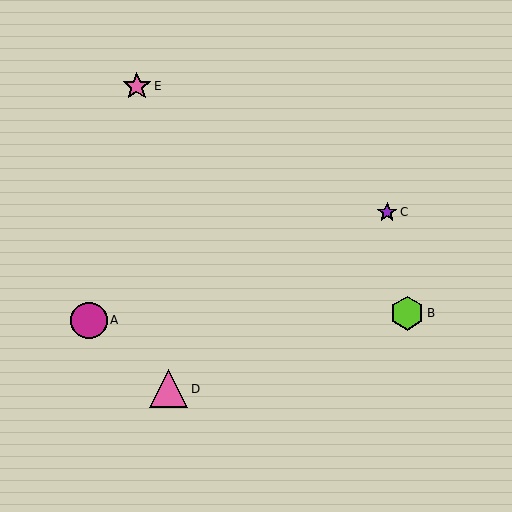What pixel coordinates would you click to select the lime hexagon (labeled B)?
Click at (407, 313) to select the lime hexagon B.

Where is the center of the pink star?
The center of the pink star is at (137, 86).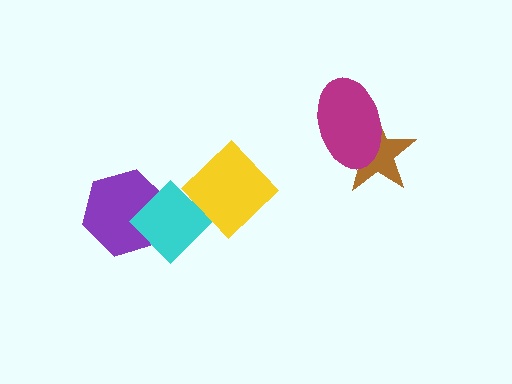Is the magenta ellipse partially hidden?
No, no other shape covers it.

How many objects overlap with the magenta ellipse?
1 object overlaps with the magenta ellipse.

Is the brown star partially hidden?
Yes, it is partially covered by another shape.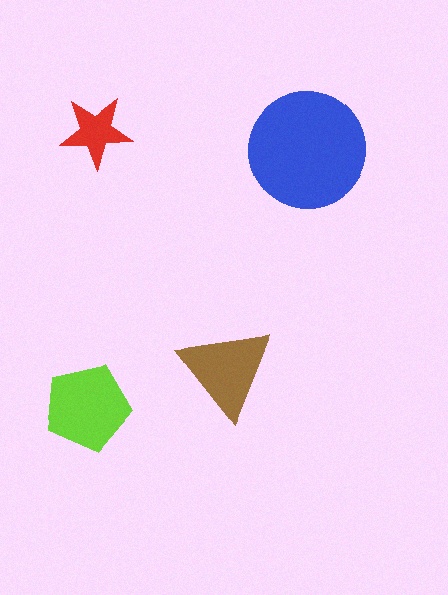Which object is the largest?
The blue circle.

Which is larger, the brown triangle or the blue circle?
The blue circle.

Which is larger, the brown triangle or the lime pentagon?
The lime pentagon.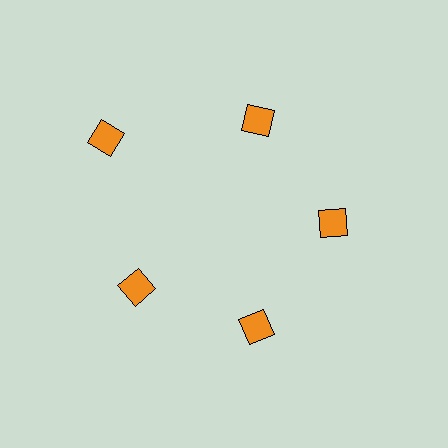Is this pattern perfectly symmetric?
No. The 5 orange squares are arranged in a ring, but one element near the 10 o'clock position is pushed outward from the center, breaking the 5-fold rotational symmetry.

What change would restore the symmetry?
The symmetry would be restored by moving it inward, back onto the ring so that all 5 squares sit at equal angles and equal distance from the center.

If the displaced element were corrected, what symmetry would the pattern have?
It would have 5-fold rotational symmetry — the pattern would map onto itself every 72 degrees.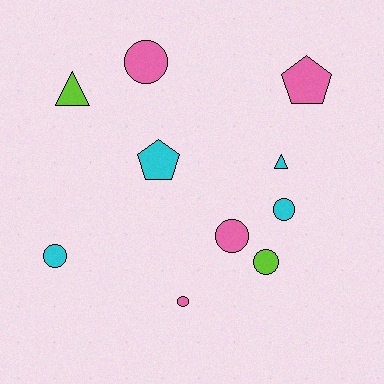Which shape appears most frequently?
Circle, with 6 objects.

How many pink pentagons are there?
There is 1 pink pentagon.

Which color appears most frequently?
Pink, with 4 objects.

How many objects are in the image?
There are 10 objects.